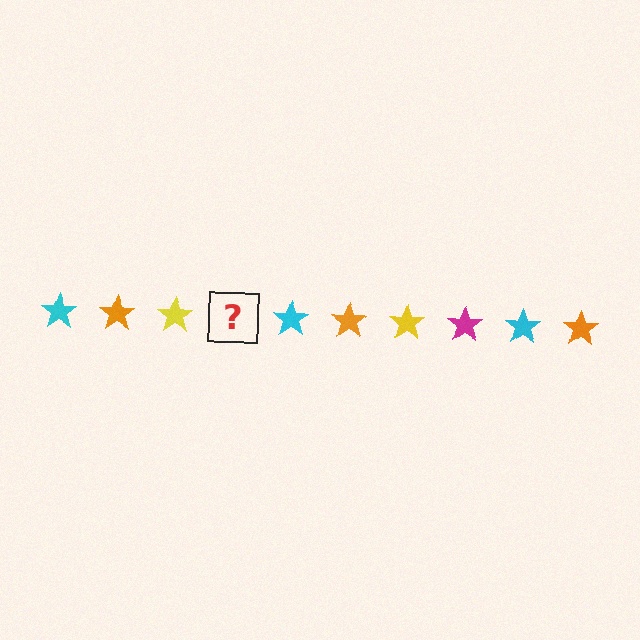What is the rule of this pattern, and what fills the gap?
The rule is that the pattern cycles through cyan, orange, yellow, magenta stars. The gap should be filled with a magenta star.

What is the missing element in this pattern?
The missing element is a magenta star.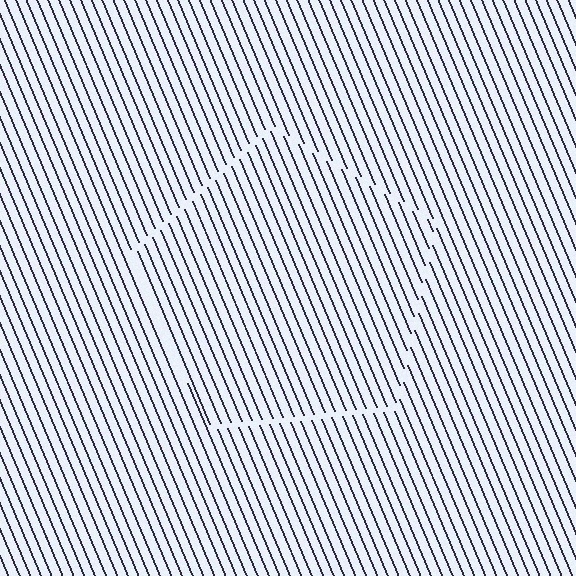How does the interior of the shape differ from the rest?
The interior of the shape contains the same grating, shifted by half a period — the contour is defined by the phase discontinuity where line-ends from the inner and outer gratings abut.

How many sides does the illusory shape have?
5 sides — the line-ends trace a pentagon.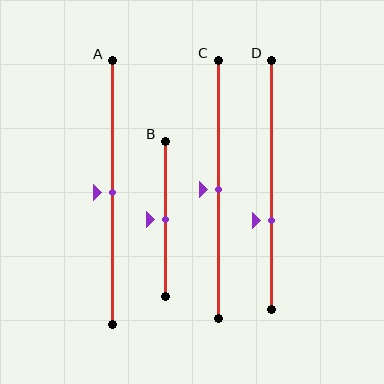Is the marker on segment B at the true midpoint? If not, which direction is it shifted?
Yes, the marker on segment B is at the true midpoint.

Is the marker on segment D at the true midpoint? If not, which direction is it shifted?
No, the marker on segment D is shifted downward by about 14% of the segment length.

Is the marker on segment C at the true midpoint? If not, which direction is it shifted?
Yes, the marker on segment C is at the true midpoint.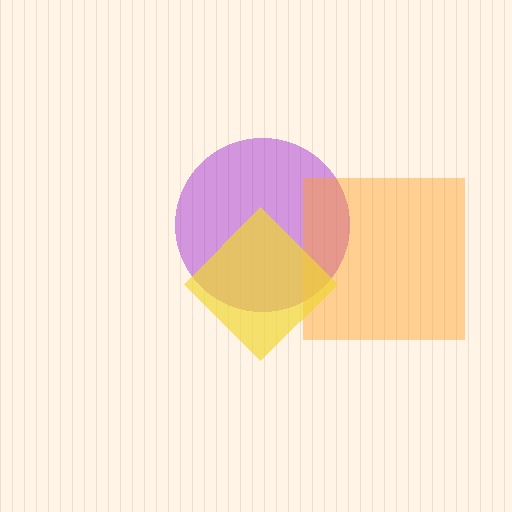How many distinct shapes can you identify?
There are 3 distinct shapes: a purple circle, an orange square, a yellow diamond.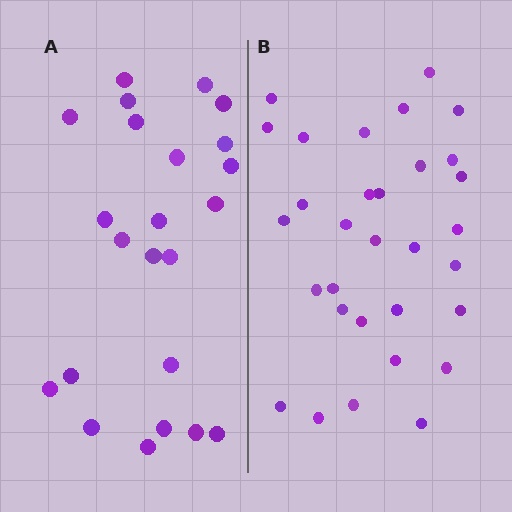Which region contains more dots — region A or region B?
Region B (the right region) has more dots.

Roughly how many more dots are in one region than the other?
Region B has roughly 8 or so more dots than region A.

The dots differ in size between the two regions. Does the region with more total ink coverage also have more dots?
No. Region A has more total ink coverage because its dots are larger, but region B actually contains more individual dots. Total area can be misleading — the number of items is what matters here.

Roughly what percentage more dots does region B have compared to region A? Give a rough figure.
About 35% more.